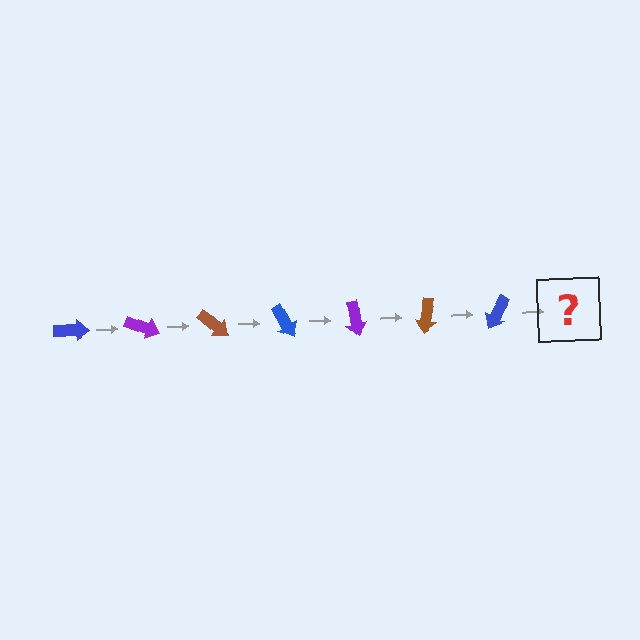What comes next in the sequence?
The next element should be a purple arrow, rotated 140 degrees from the start.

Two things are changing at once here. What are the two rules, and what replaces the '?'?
The two rules are that it rotates 20 degrees each step and the color cycles through blue, purple, and brown. The '?' should be a purple arrow, rotated 140 degrees from the start.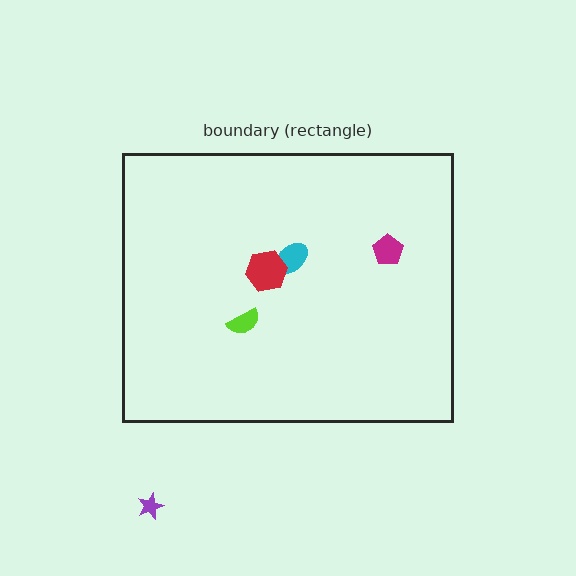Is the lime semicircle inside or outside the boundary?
Inside.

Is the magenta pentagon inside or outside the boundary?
Inside.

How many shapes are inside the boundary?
4 inside, 1 outside.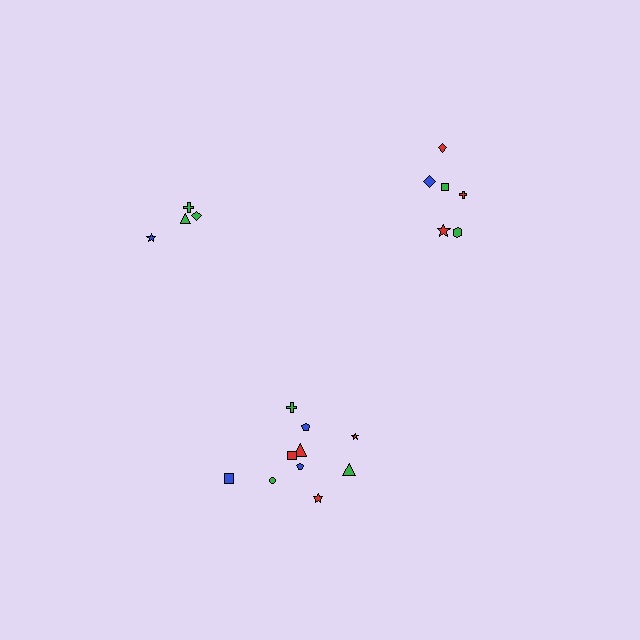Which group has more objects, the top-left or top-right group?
The top-right group.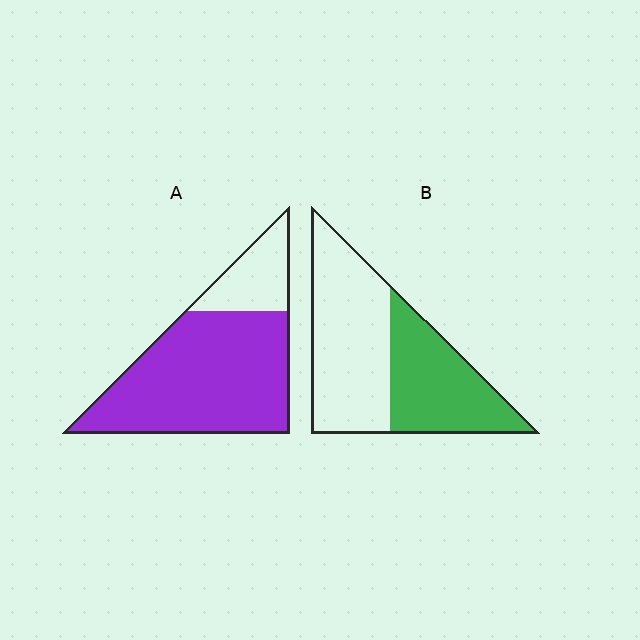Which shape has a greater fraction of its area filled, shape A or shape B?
Shape A.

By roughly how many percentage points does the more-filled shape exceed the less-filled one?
By roughly 35 percentage points (A over B).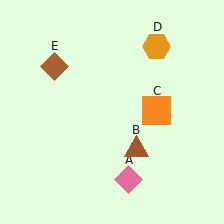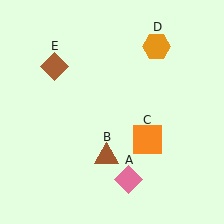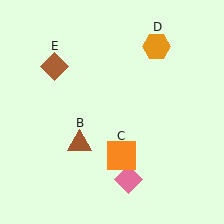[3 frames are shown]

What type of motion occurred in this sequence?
The brown triangle (object B), orange square (object C) rotated clockwise around the center of the scene.